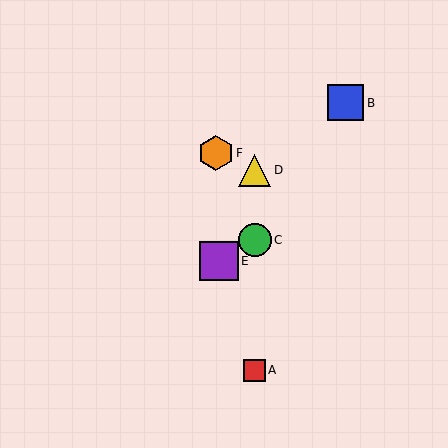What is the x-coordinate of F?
Object F is at x≈216.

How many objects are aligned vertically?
3 objects (A, C, D) are aligned vertically.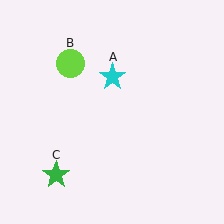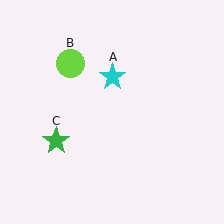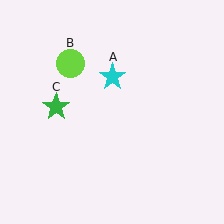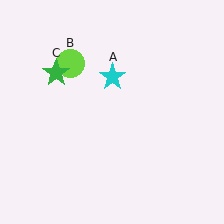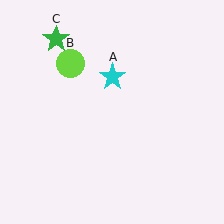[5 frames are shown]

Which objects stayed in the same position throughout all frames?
Cyan star (object A) and lime circle (object B) remained stationary.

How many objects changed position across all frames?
1 object changed position: green star (object C).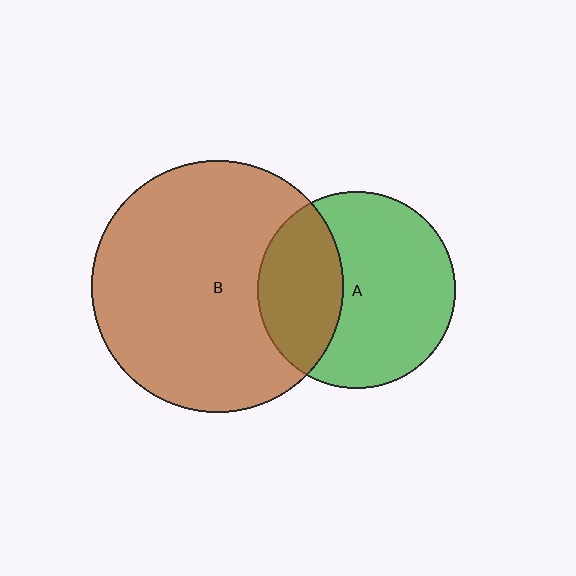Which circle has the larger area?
Circle B (brown).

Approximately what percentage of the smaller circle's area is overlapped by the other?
Approximately 35%.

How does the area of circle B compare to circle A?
Approximately 1.6 times.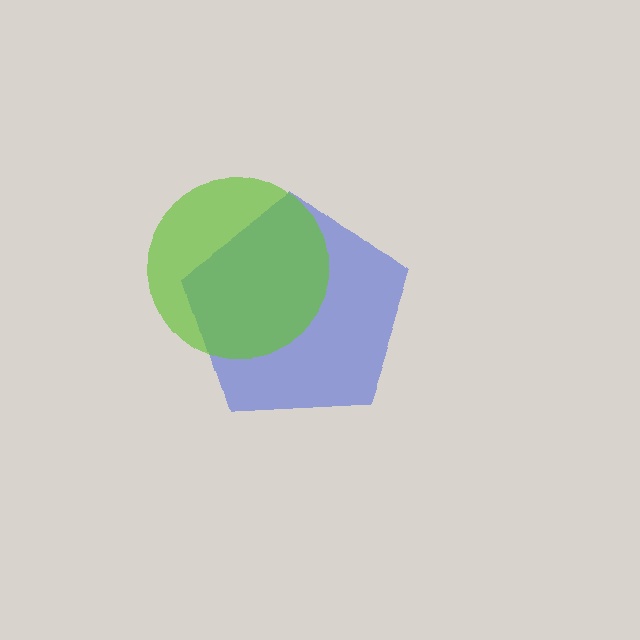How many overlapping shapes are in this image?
There are 2 overlapping shapes in the image.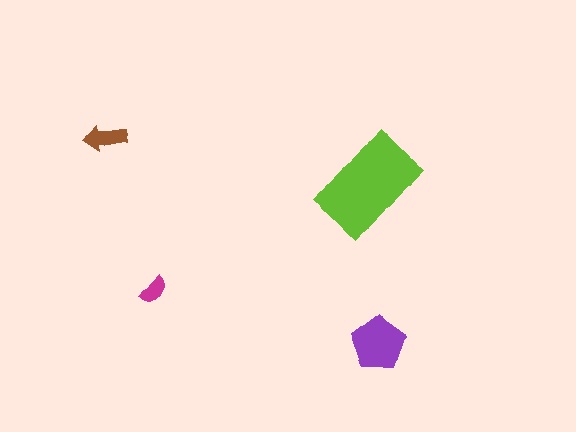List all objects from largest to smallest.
The lime rectangle, the purple pentagon, the brown arrow, the magenta semicircle.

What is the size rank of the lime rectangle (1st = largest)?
1st.